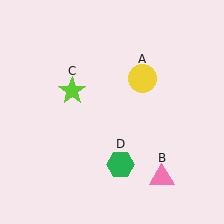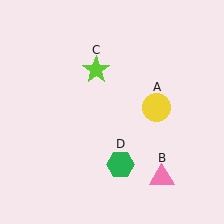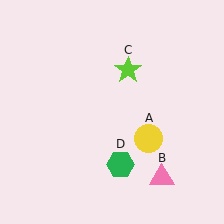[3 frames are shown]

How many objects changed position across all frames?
2 objects changed position: yellow circle (object A), lime star (object C).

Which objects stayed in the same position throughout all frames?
Pink triangle (object B) and green hexagon (object D) remained stationary.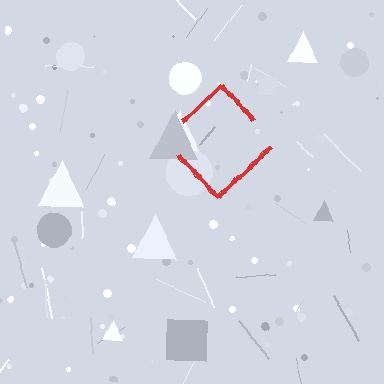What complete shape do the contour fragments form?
The contour fragments form a diamond.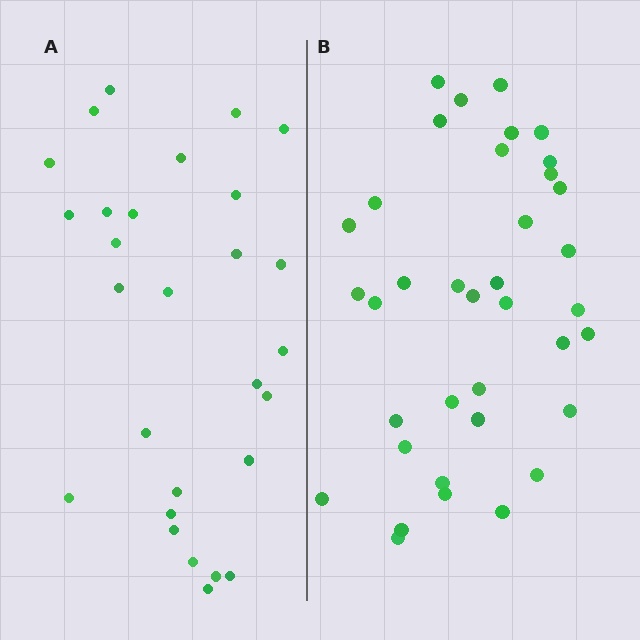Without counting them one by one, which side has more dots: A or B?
Region B (the right region) has more dots.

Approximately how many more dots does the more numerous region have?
Region B has roughly 8 or so more dots than region A.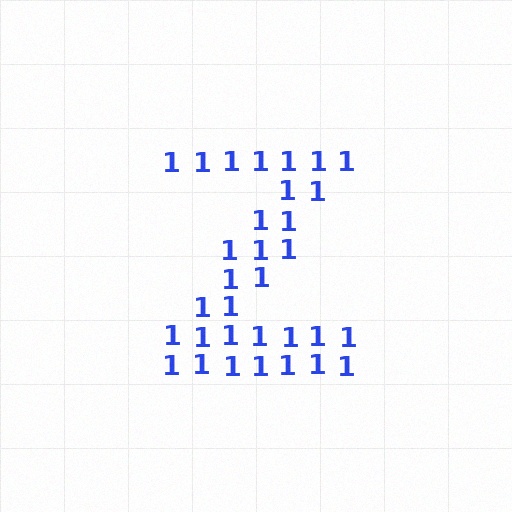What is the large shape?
The large shape is the letter Z.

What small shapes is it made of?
It is made of small digit 1's.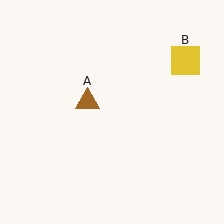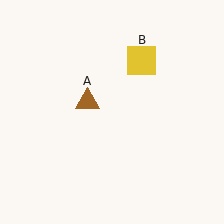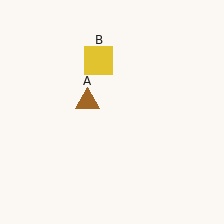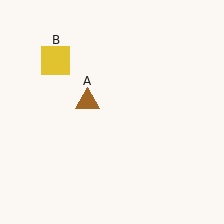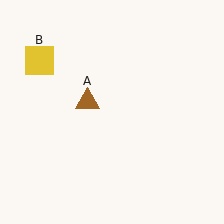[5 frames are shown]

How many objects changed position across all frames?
1 object changed position: yellow square (object B).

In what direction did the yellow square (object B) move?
The yellow square (object B) moved left.